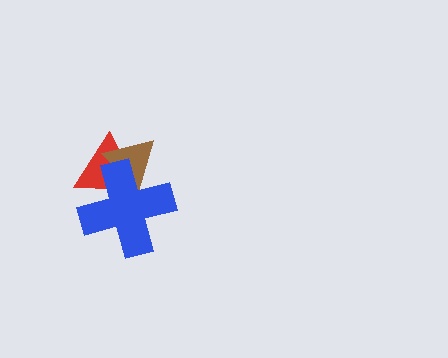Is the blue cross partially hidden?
No, no other shape covers it.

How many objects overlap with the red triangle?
2 objects overlap with the red triangle.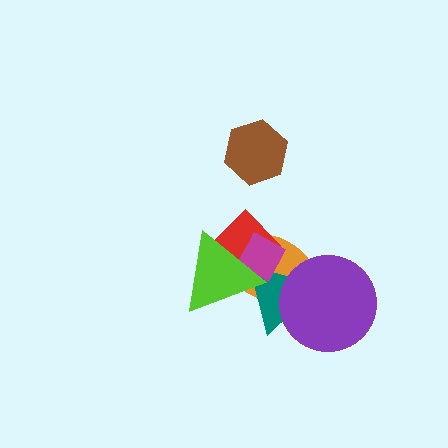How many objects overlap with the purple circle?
2 objects overlap with the purple circle.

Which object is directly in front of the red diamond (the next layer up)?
The teal triangle is directly in front of the red diamond.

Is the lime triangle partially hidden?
No, no other shape covers it.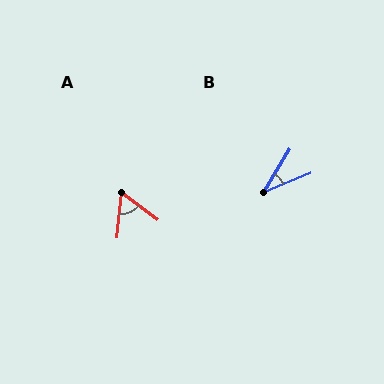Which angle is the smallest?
B, at approximately 36 degrees.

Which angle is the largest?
A, at approximately 58 degrees.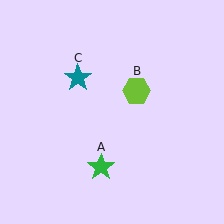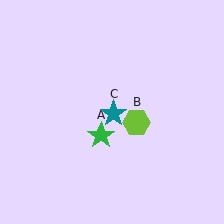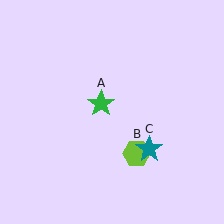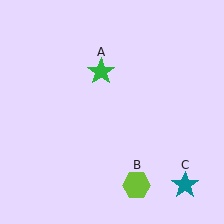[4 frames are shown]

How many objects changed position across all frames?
3 objects changed position: green star (object A), lime hexagon (object B), teal star (object C).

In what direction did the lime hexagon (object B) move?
The lime hexagon (object B) moved down.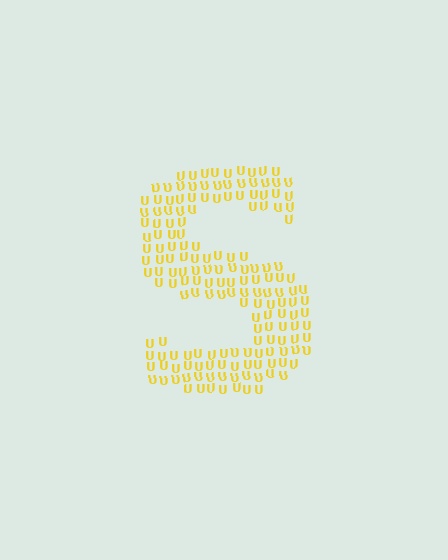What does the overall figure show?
The overall figure shows the letter S.